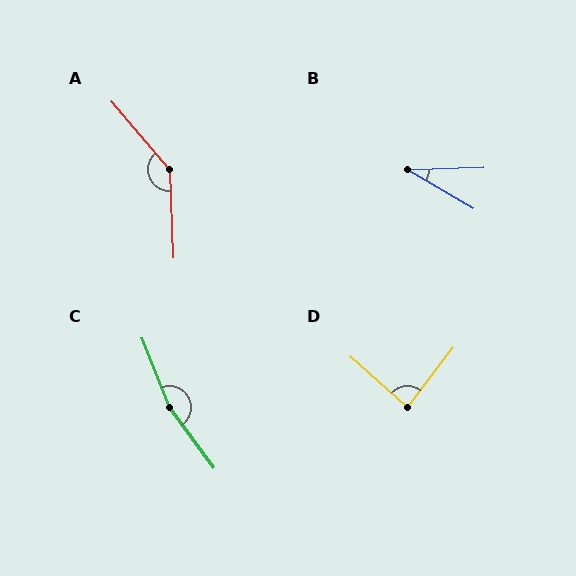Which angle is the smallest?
B, at approximately 32 degrees.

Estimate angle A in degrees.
Approximately 142 degrees.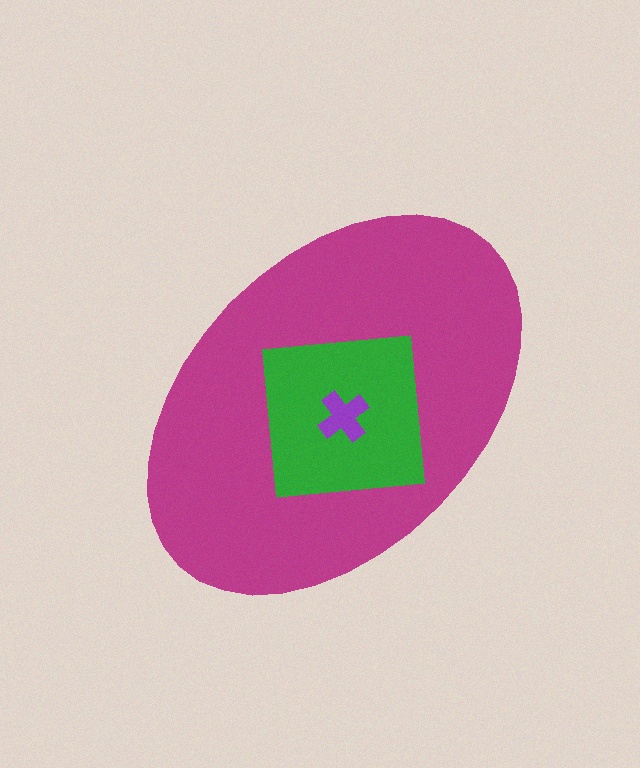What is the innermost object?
The purple cross.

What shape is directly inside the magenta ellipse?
The green square.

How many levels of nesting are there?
3.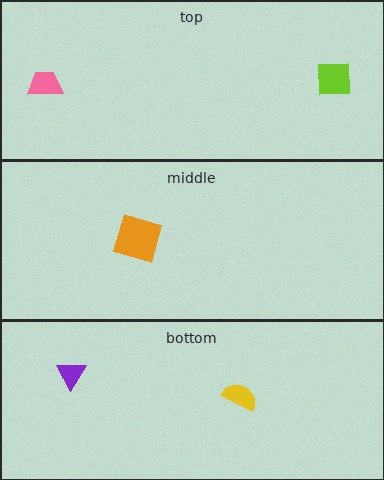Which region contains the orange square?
The middle region.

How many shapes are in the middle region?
1.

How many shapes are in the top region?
2.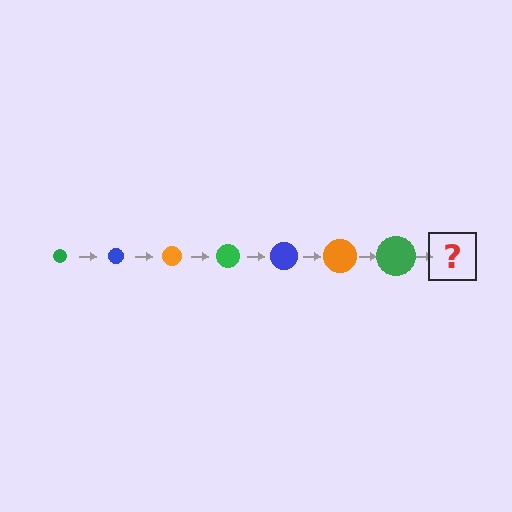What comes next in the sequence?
The next element should be a blue circle, larger than the previous one.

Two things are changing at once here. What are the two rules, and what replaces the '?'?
The two rules are that the circle grows larger each step and the color cycles through green, blue, and orange. The '?' should be a blue circle, larger than the previous one.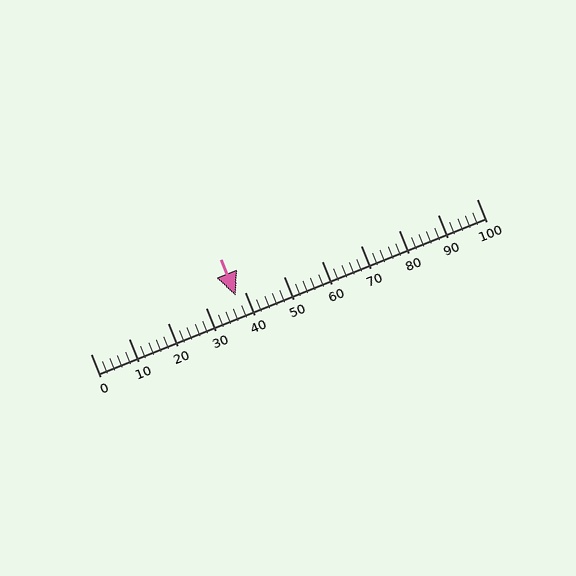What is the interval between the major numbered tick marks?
The major tick marks are spaced 10 units apart.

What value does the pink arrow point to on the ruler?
The pink arrow points to approximately 38.